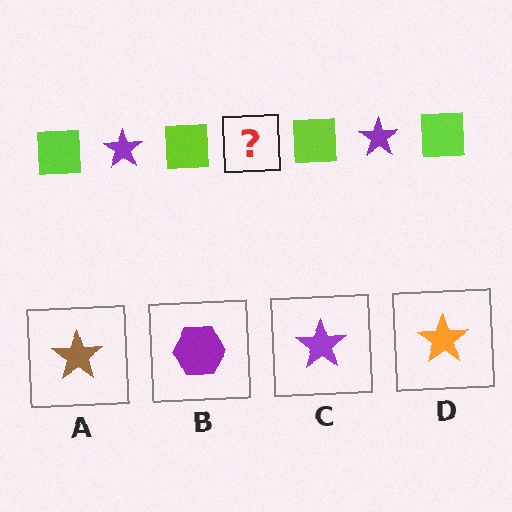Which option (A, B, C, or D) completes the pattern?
C.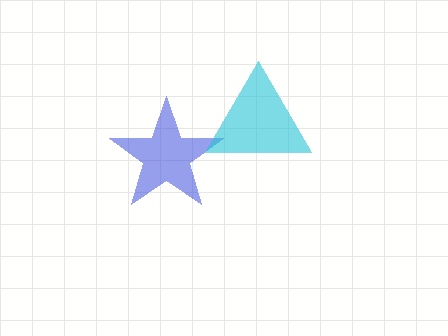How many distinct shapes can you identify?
There are 2 distinct shapes: a blue star, a cyan triangle.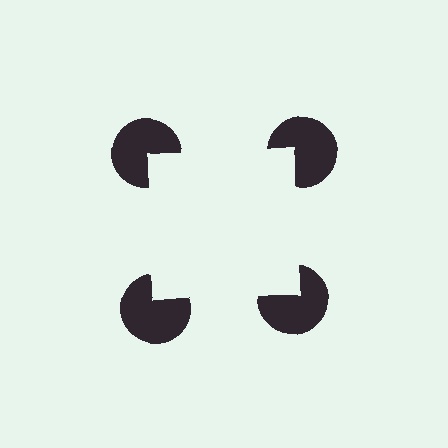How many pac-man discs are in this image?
There are 4 — one at each vertex of the illusory square.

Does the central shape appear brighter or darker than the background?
It typically appears slightly brighter than the background, even though no actual brightness change is drawn.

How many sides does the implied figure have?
4 sides.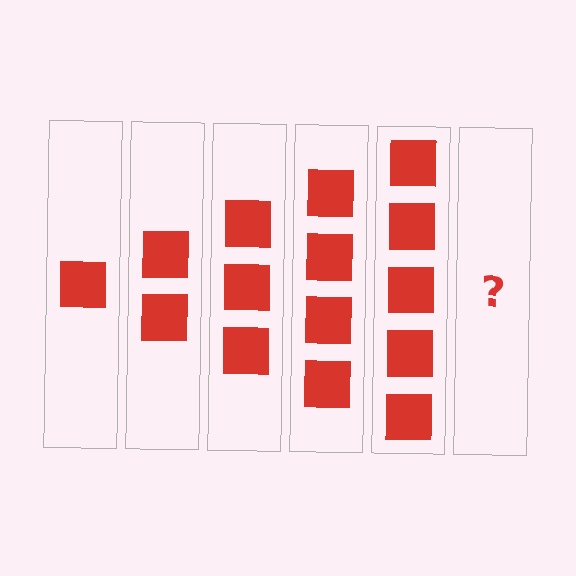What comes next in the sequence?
The next element should be 6 squares.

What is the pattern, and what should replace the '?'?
The pattern is that each step adds one more square. The '?' should be 6 squares.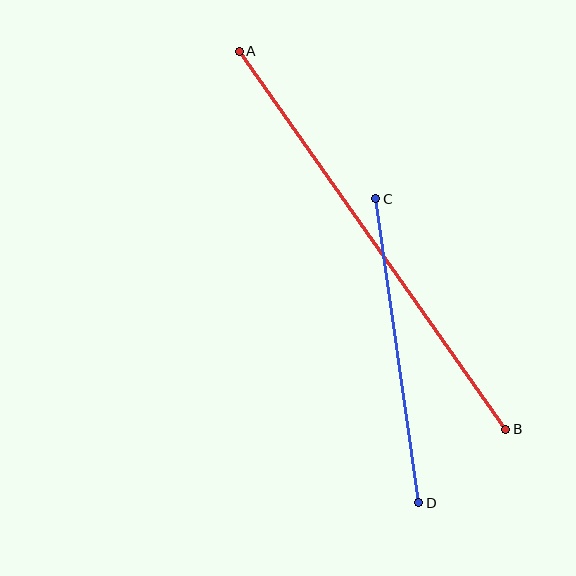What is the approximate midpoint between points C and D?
The midpoint is at approximately (397, 351) pixels.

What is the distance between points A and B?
The distance is approximately 462 pixels.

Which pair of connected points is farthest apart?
Points A and B are farthest apart.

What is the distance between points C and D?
The distance is approximately 307 pixels.